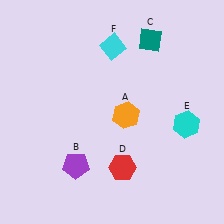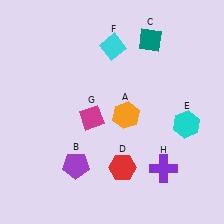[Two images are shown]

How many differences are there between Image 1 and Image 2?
There are 2 differences between the two images.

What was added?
A magenta diamond (G), a purple cross (H) were added in Image 2.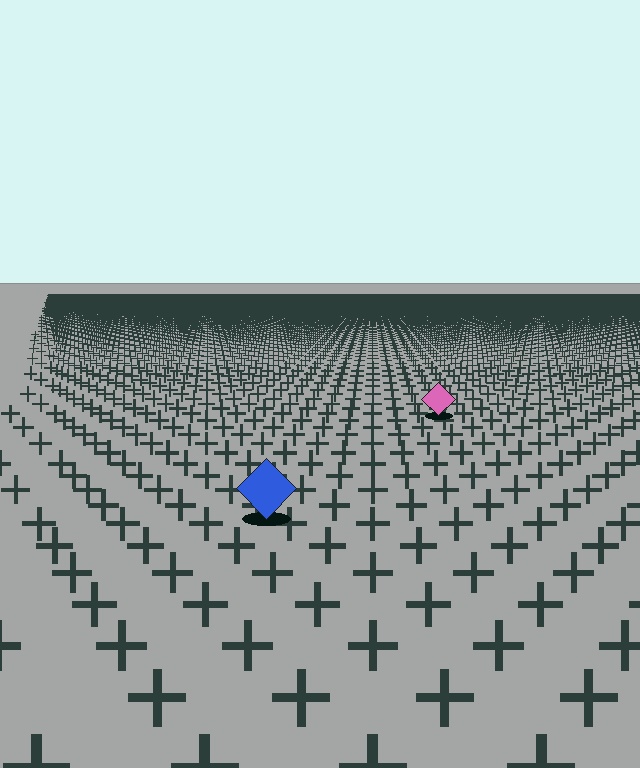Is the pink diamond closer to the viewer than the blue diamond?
No. The blue diamond is closer — you can tell from the texture gradient: the ground texture is coarser near it.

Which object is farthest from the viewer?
The pink diamond is farthest from the viewer. It appears smaller and the ground texture around it is denser.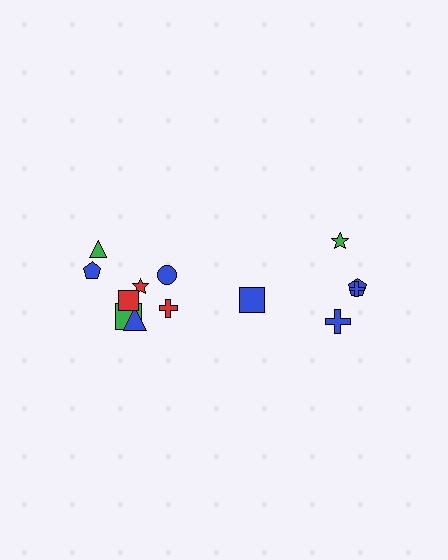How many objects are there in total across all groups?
There are 13 objects.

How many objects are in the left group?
There are 8 objects.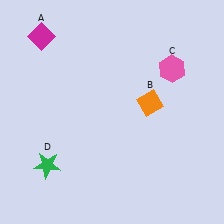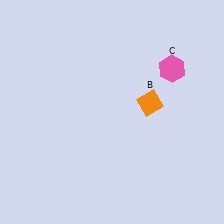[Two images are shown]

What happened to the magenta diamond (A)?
The magenta diamond (A) was removed in Image 2. It was in the top-left area of Image 1.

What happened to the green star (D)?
The green star (D) was removed in Image 2. It was in the bottom-left area of Image 1.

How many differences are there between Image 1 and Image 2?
There are 2 differences between the two images.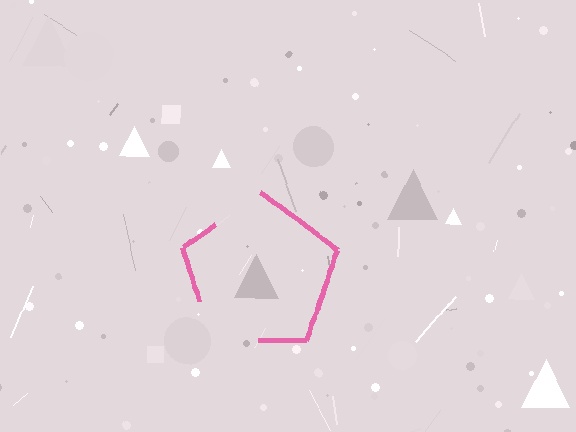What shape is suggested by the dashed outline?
The dashed outline suggests a pentagon.